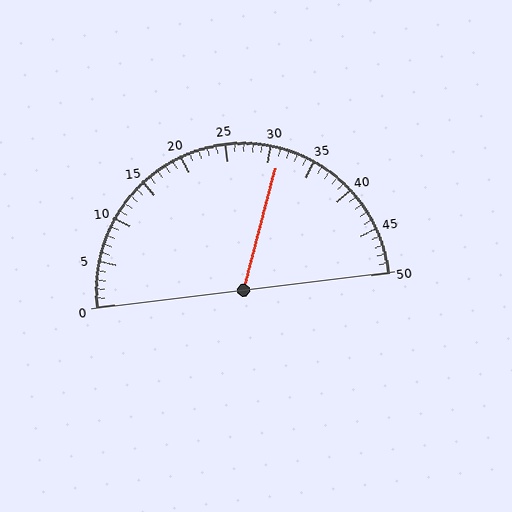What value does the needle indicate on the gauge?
The needle indicates approximately 31.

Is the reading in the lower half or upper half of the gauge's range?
The reading is in the upper half of the range (0 to 50).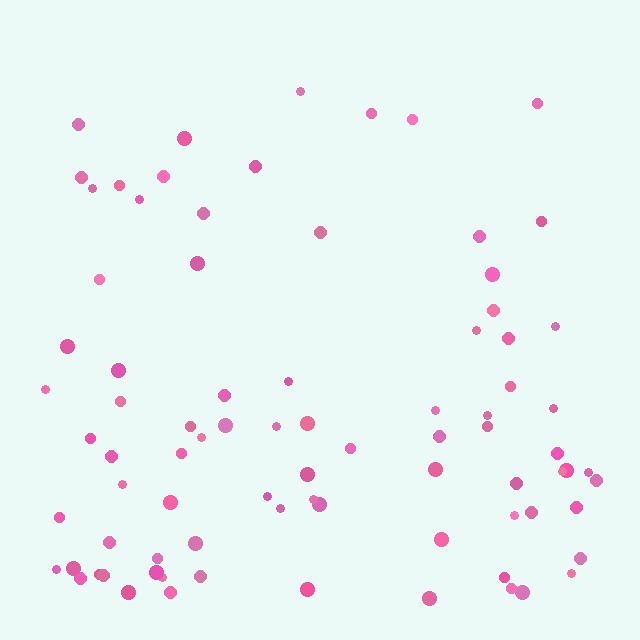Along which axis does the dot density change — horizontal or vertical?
Vertical.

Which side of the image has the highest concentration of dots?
The bottom.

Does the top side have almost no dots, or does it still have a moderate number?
Still a moderate number, just noticeably fewer than the bottom.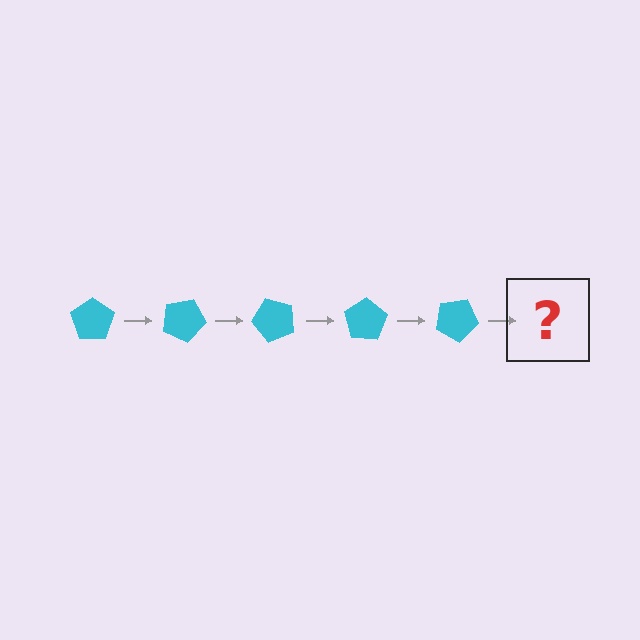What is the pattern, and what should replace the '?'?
The pattern is that the pentagon rotates 25 degrees each step. The '?' should be a cyan pentagon rotated 125 degrees.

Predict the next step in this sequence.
The next step is a cyan pentagon rotated 125 degrees.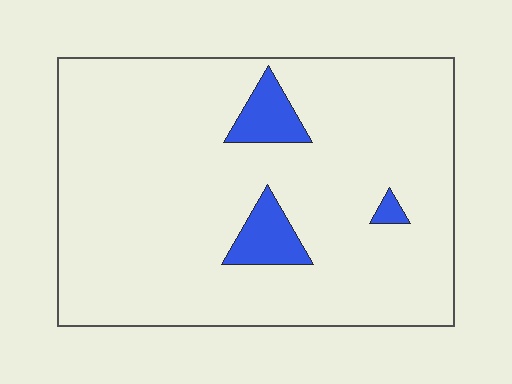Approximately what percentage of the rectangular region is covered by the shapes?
Approximately 10%.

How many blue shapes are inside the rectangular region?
3.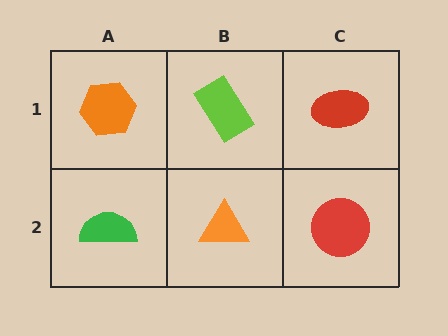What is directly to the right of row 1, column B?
A red ellipse.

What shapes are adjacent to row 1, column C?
A red circle (row 2, column C), a lime rectangle (row 1, column B).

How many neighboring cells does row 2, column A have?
2.